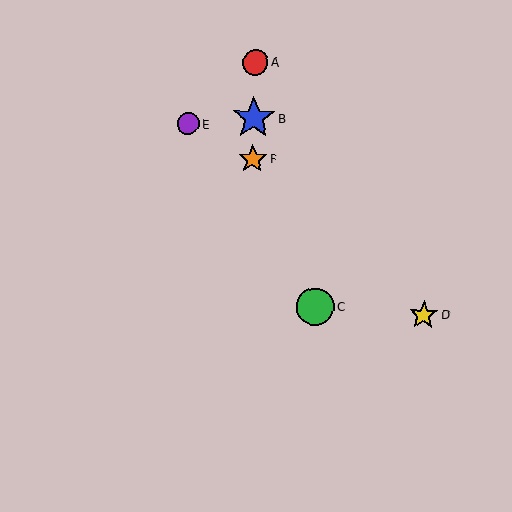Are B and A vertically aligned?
Yes, both are at x≈254.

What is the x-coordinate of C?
Object C is at x≈315.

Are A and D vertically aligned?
No, A is at x≈255 and D is at x≈424.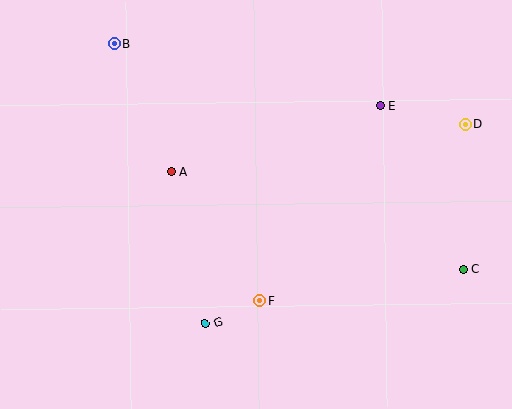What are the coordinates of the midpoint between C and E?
The midpoint between C and E is at (421, 188).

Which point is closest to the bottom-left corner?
Point G is closest to the bottom-left corner.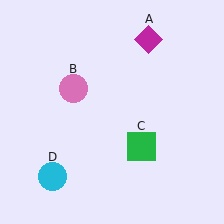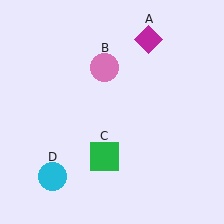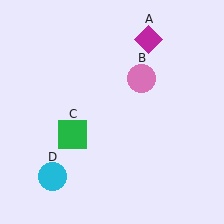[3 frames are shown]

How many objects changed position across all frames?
2 objects changed position: pink circle (object B), green square (object C).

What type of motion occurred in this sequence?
The pink circle (object B), green square (object C) rotated clockwise around the center of the scene.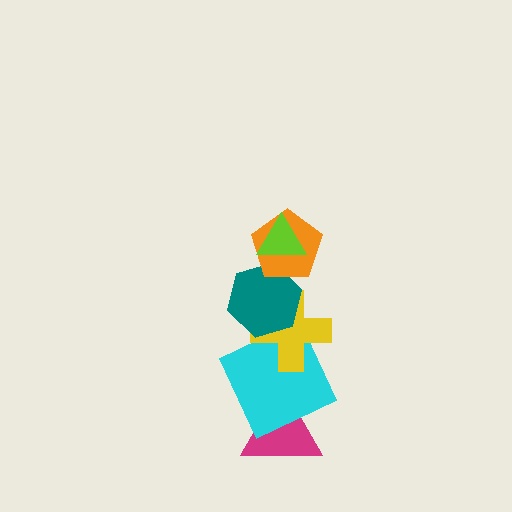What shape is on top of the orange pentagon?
The lime triangle is on top of the orange pentagon.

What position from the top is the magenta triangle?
The magenta triangle is 6th from the top.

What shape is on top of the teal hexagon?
The orange pentagon is on top of the teal hexagon.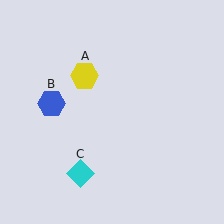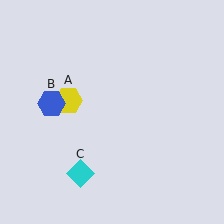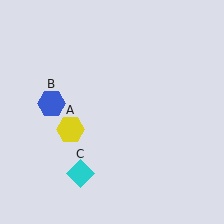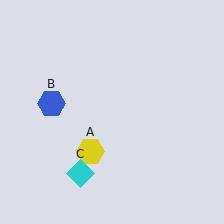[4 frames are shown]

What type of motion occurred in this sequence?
The yellow hexagon (object A) rotated counterclockwise around the center of the scene.